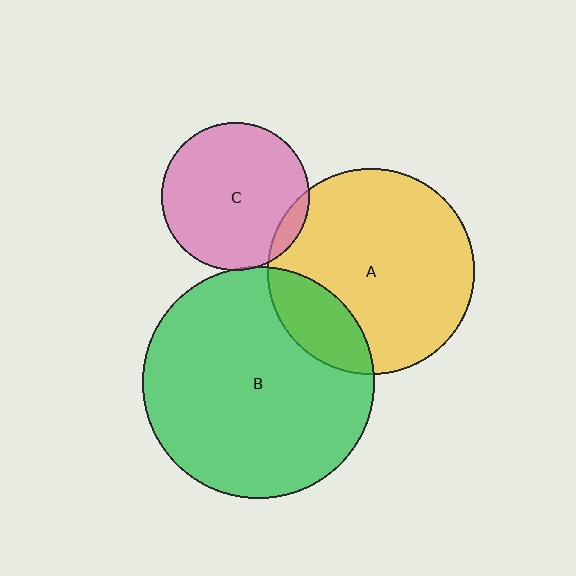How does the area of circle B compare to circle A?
Approximately 1.3 times.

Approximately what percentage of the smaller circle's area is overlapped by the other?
Approximately 10%.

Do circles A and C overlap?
Yes.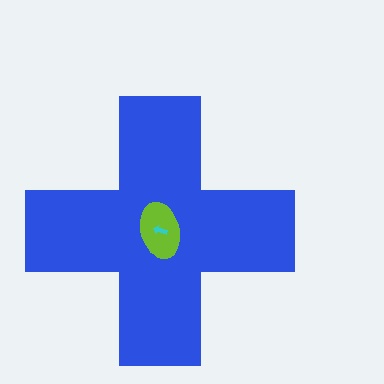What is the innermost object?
The cyan arrow.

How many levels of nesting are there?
3.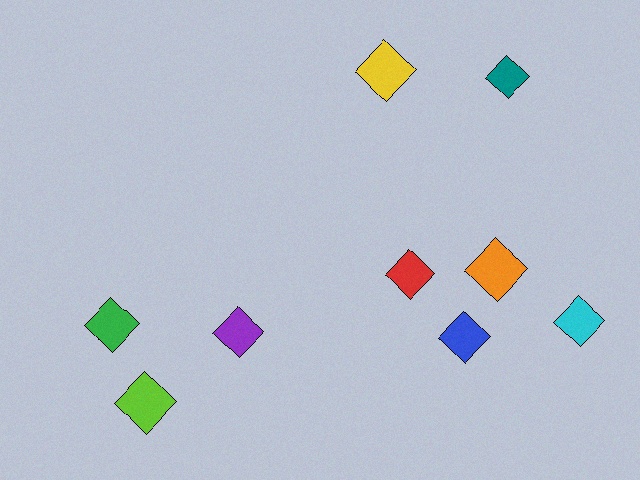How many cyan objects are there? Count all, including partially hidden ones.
There is 1 cyan object.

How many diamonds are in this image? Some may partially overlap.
There are 9 diamonds.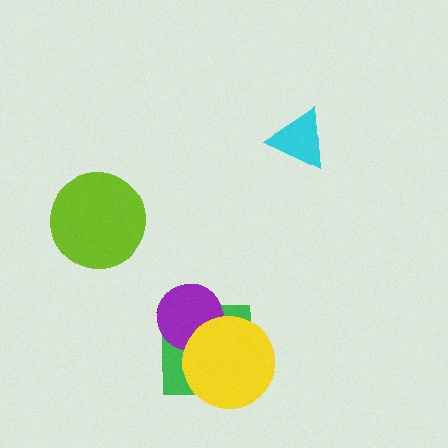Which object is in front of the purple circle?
The yellow circle is in front of the purple circle.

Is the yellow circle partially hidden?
No, no other shape covers it.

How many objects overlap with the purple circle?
2 objects overlap with the purple circle.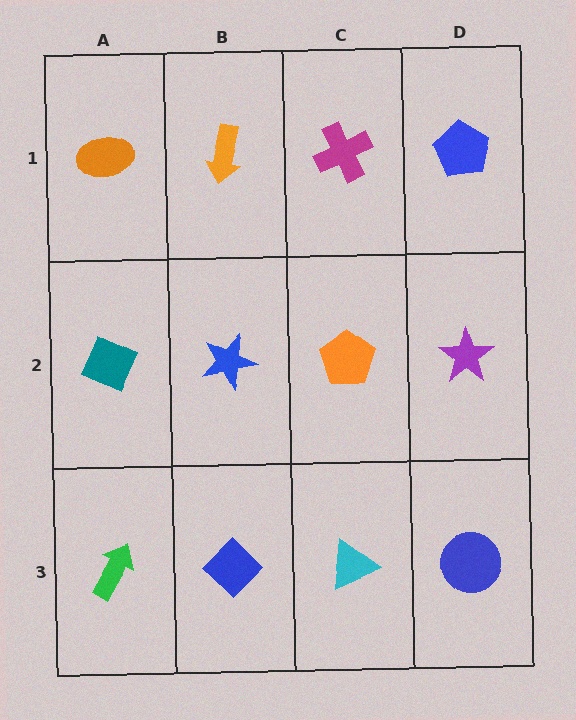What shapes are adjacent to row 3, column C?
An orange pentagon (row 2, column C), a blue diamond (row 3, column B), a blue circle (row 3, column D).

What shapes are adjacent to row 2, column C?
A magenta cross (row 1, column C), a cyan triangle (row 3, column C), a blue star (row 2, column B), a purple star (row 2, column D).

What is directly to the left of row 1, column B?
An orange ellipse.